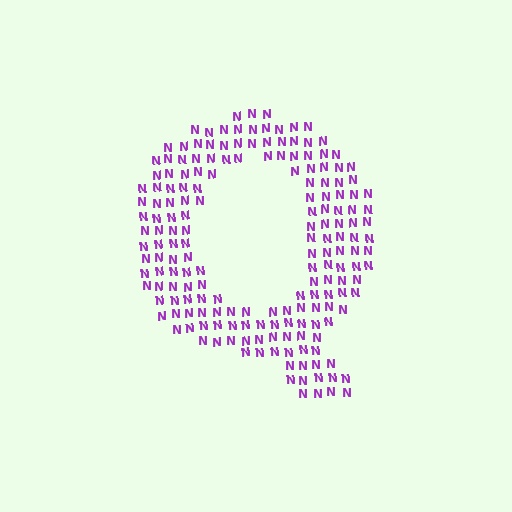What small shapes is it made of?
It is made of small letter N's.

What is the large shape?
The large shape is the letter Q.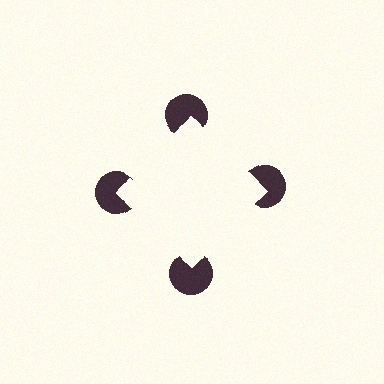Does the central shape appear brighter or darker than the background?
It typically appears slightly brighter than the background, even though no actual brightness change is drawn.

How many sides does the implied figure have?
4 sides.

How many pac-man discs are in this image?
There are 4 — one at each vertex of the illusory square.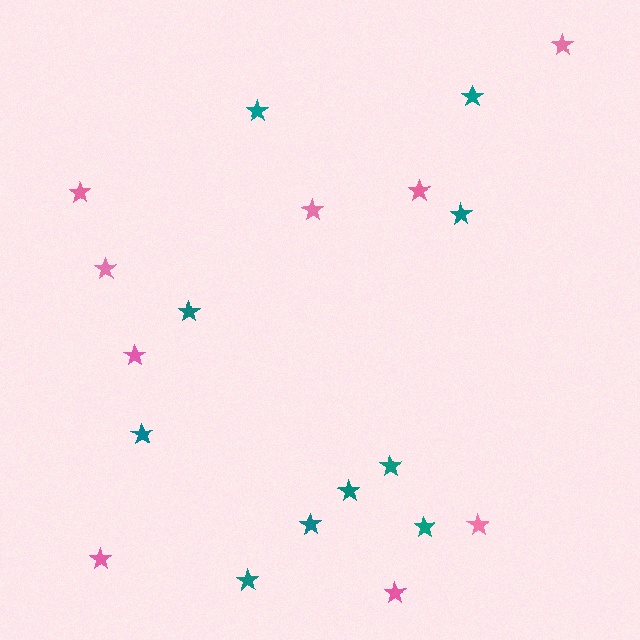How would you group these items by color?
There are 2 groups: one group of teal stars (10) and one group of pink stars (9).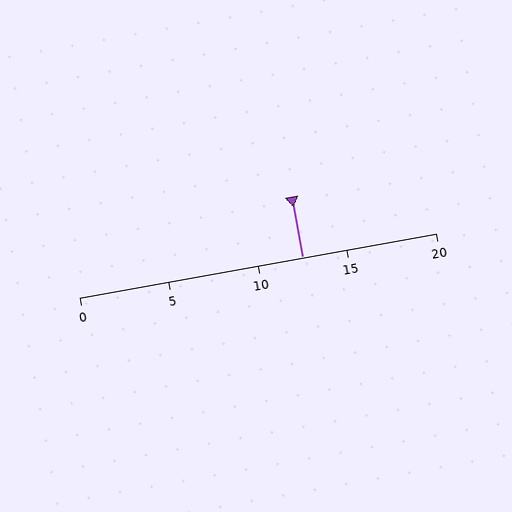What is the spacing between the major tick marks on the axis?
The major ticks are spaced 5 apart.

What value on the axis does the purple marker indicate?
The marker indicates approximately 12.5.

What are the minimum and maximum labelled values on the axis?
The axis runs from 0 to 20.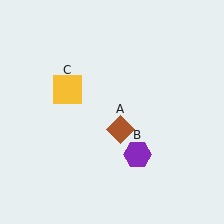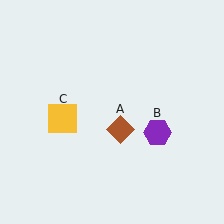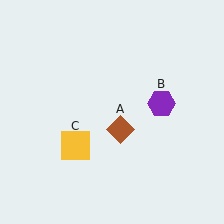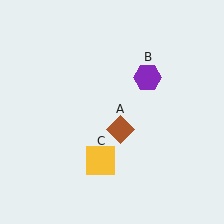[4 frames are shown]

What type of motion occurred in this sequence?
The purple hexagon (object B), yellow square (object C) rotated counterclockwise around the center of the scene.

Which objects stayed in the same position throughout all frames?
Brown diamond (object A) remained stationary.